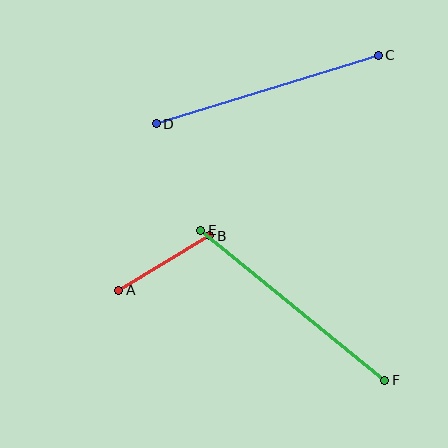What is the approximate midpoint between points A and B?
The midpoint is at approximately (164, 263) pixels.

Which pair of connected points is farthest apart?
Points E and F are farthest apart.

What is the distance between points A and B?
The distance is approximately 106 pixels.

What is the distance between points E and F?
The distance is approximately 237 pixels.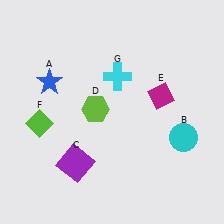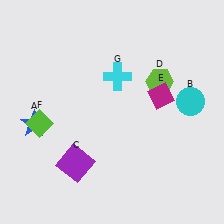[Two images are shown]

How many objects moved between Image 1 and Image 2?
3 objects moved between the two images.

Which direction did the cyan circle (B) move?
The cyan circle (B) moved up.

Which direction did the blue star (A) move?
The blue star (A) moved down.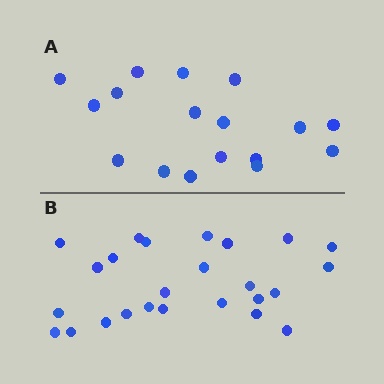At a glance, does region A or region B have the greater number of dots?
Region B (the bottom region) has more dots.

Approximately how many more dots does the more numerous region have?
Region B has roughly 8 or so more dots than region A.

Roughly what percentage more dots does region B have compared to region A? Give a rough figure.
About 45% more.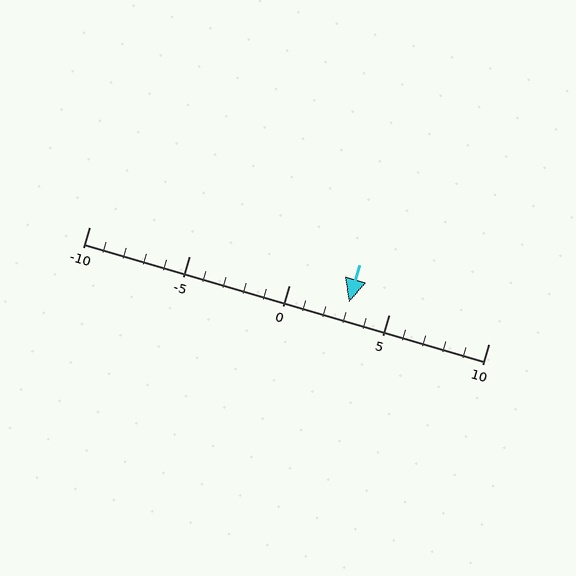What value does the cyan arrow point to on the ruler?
The cyan arrow points to approximately 3.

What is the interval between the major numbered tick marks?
The major tick marks are spaced 5 units apart.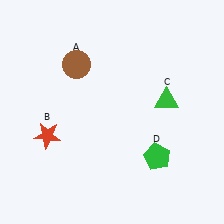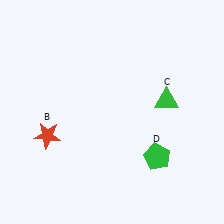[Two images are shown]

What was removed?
The brown circle (A) was removed in Image 2.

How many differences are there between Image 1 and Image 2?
There is 1 difference between the two images.